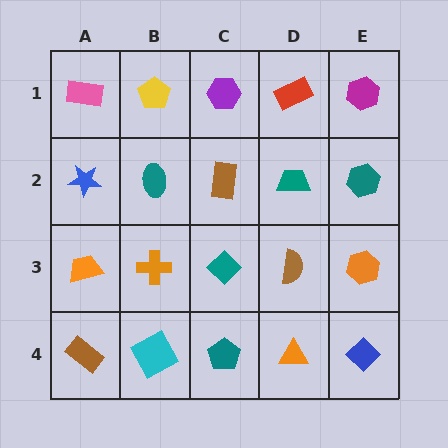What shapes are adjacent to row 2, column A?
A pink rectangle (row 1, column A), an orange trapezoid (row 3, column A), a teal ellipse (row 2, column B).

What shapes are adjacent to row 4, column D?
A brown semicircle (row 3, column D), a teal pentagon (row 4, column C), a blue diamond (row 4, column E).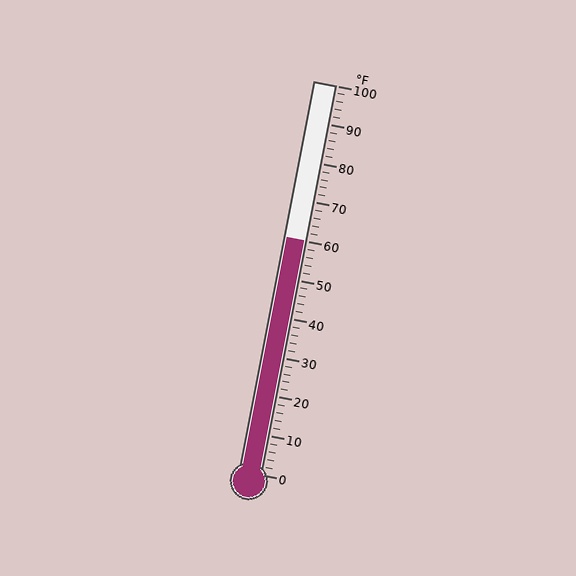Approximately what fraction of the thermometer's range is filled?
The thermometer is filled to approximately 60% of its range.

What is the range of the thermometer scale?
The thermometer scale ranges from 0°F to 100°F.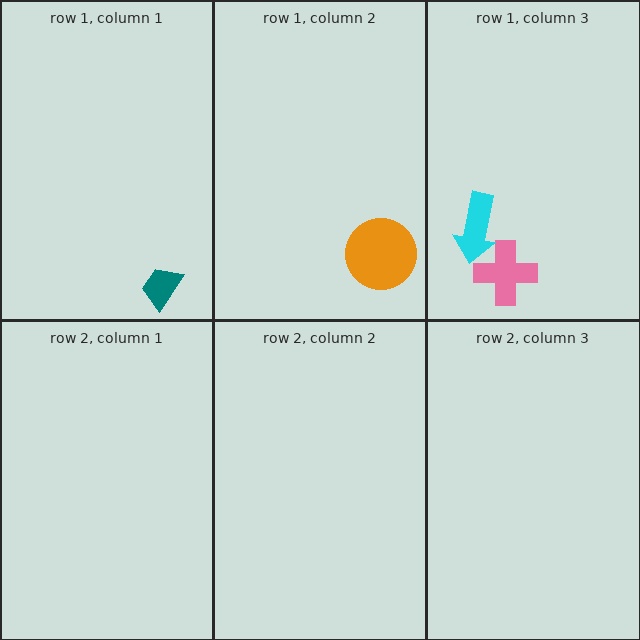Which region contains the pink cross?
The row 1, column 3 region.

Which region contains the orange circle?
The row 1, column 2 region.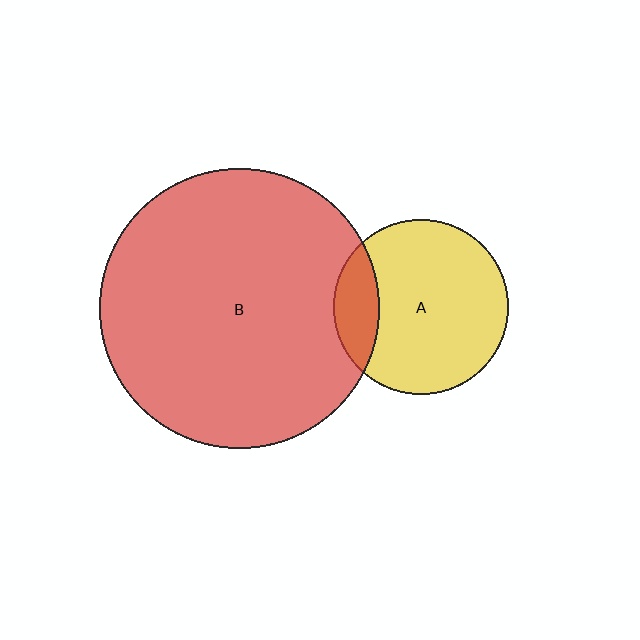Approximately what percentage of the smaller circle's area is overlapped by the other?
Approximately 15%.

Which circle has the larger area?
Circle B (red).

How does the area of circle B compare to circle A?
Approximately 2.5 times.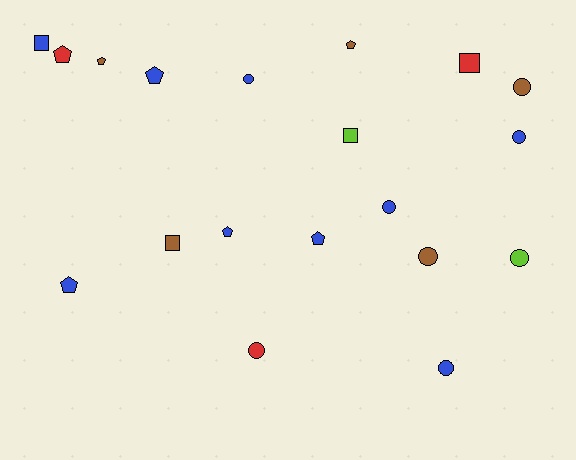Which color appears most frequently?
Blue, with 9 objects.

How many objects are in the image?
There are 19 objects.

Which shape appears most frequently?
Circle, with 8 objects.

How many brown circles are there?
There are 2 brown circles.